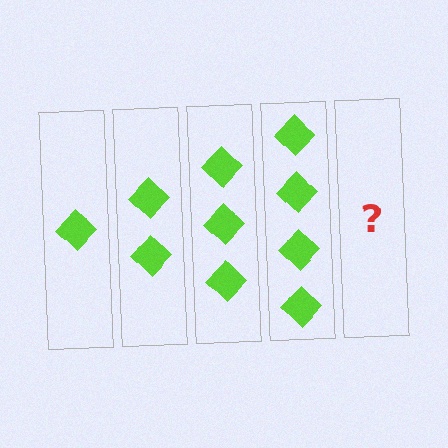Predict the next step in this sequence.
The next step is 5 diamonds.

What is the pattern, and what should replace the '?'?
The pattern is that each step adds one more diamond. The '?' should be 5 diamonds.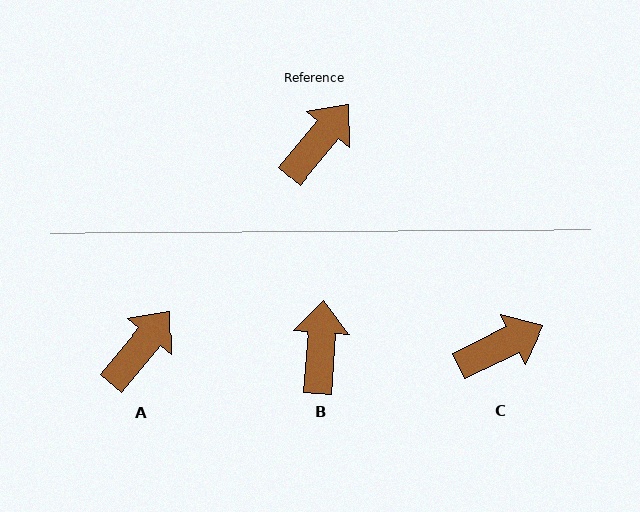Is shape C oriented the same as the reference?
No, it is off by about 25 degrees.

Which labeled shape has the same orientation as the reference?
A.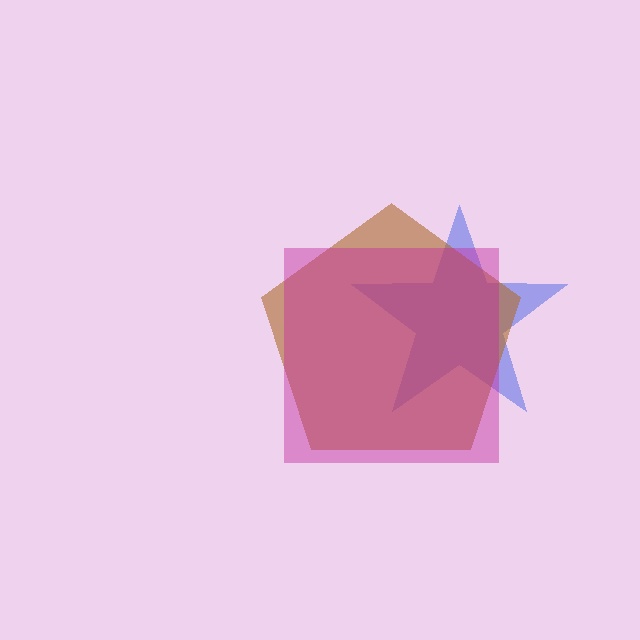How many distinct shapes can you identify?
There are 3 distinct shapes: a blue star, a brown pentagon, a magenta square.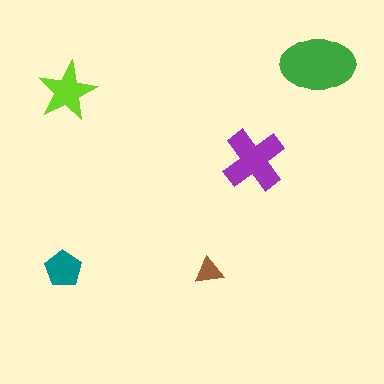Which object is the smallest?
The brown triangle.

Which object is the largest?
The green ellipse.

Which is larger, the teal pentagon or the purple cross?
The purple cross.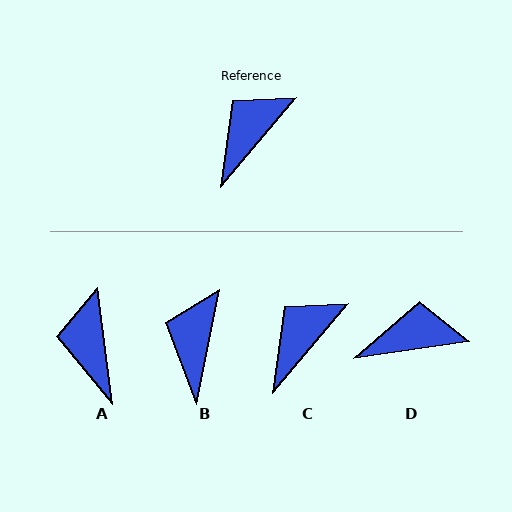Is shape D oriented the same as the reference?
No, it is off by about 42 degrees.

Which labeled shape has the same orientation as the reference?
C.